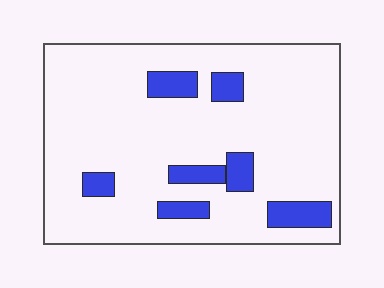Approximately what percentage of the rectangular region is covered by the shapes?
Approximately 15%.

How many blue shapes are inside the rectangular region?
7.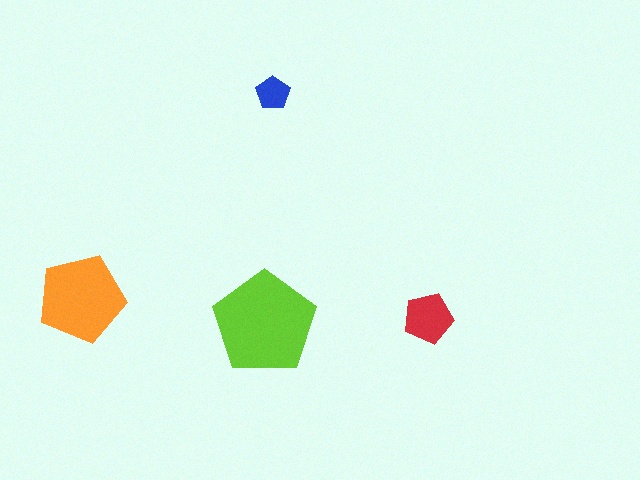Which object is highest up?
The blue pentagon is topmost.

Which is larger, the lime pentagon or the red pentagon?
The lime one.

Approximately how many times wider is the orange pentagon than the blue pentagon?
About 2.5 times wider.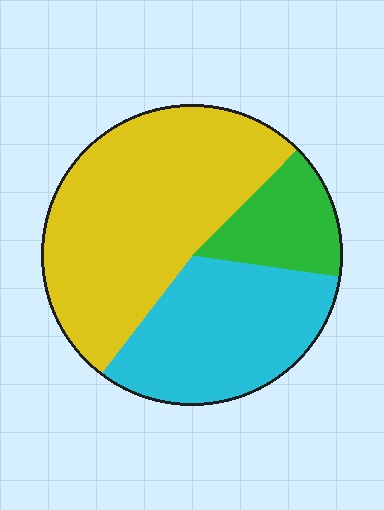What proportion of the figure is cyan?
Cyan covers roughly 35% of the figure.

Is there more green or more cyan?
Cyan.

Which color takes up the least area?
Green, at roughly 15%.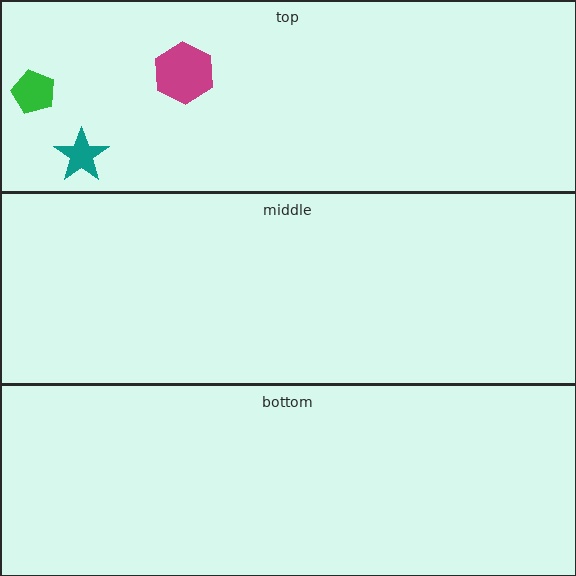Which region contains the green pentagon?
The top region.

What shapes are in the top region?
The magenta hexagon, the teal star, the green pentagon.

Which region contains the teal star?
The top region.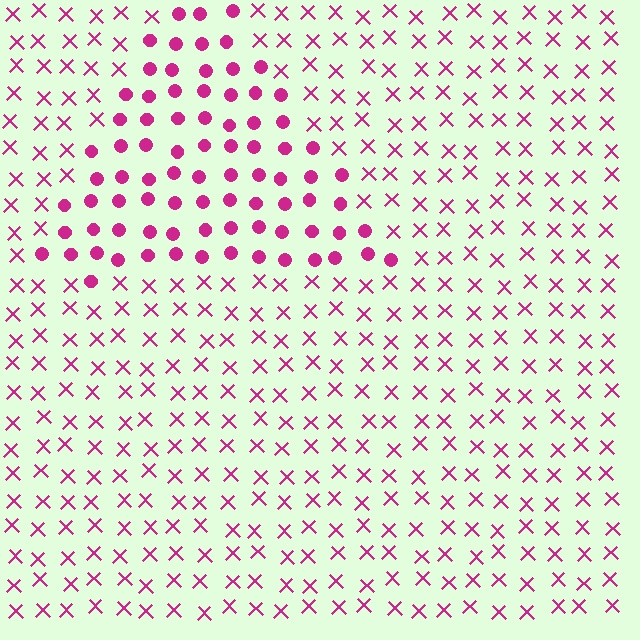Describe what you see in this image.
The image is filled with small magenta elements arranged in a uniform grid. A triangle-shaped region contains circles, while the surrounding area contains X marks. The boundary is defined purely by the change in element shape.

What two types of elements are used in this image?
The image uses circles inside the triangle region and X marks outside it.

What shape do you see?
I see a triangle.